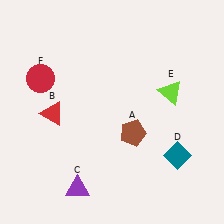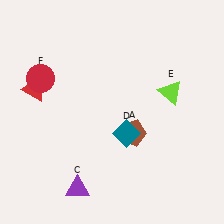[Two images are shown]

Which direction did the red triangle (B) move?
The red triangle (B) moved up.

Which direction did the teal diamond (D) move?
The teal diamond (D) moved left.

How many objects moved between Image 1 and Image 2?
2 objects moved between the two images.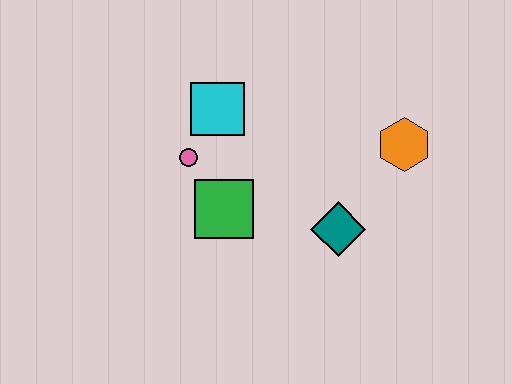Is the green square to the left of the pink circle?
No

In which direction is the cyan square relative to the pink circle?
The cyan square is above the pink circle.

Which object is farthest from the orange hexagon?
The pink circle is farthest from the orange hexagon.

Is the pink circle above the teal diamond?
Yes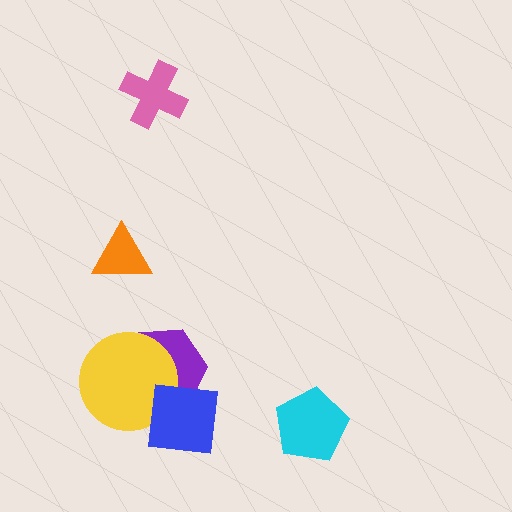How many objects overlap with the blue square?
2 objects overlap with the blue square.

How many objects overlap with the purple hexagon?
2 objects overlap with the purple hexagon.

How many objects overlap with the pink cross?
0 objects overlap with the pink cross.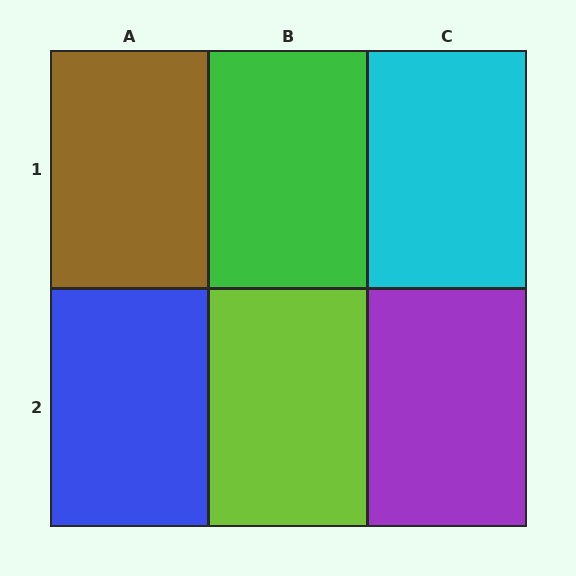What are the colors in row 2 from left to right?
Blue, lime, purple.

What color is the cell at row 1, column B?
Green.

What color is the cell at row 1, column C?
Cyan.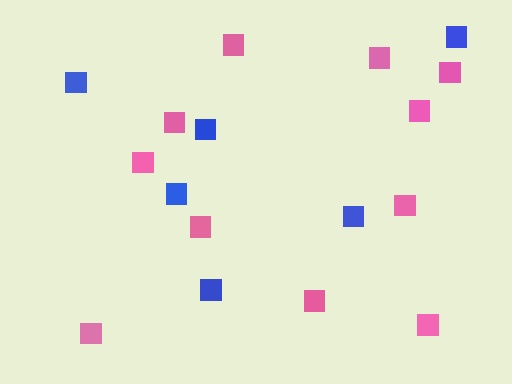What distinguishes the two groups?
There are 2 groups: one group of blue squares (6) and one group of pink squares (11).